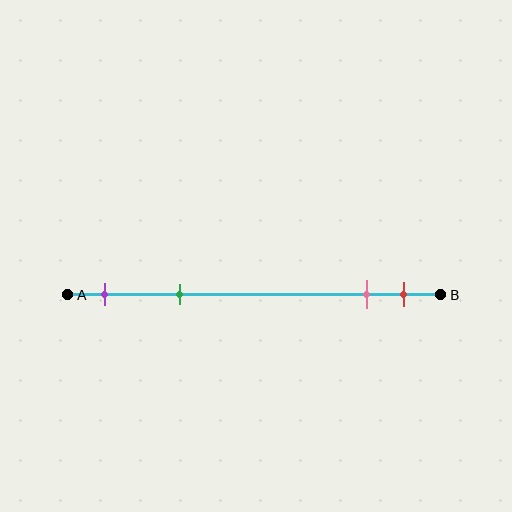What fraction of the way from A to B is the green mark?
The green mark is approximately 30% (0.3) of the way from A to B.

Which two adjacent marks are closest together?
The pink and red marks are the closest adjacent pair.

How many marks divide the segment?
There are 4 marks dividing the segment.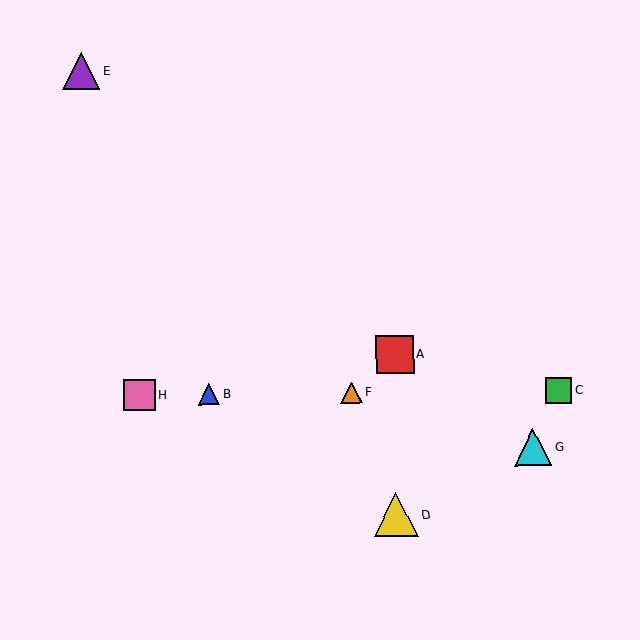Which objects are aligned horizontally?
Objects B, C, F, H are aligned horizontally.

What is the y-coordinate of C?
Object C is at y≈390.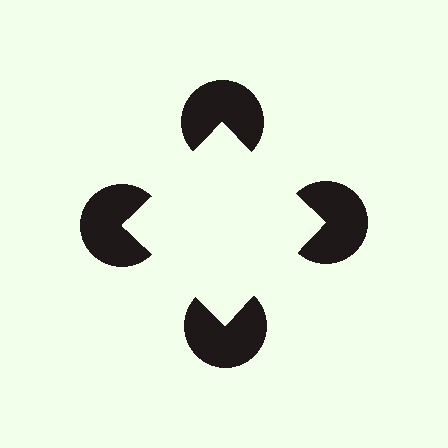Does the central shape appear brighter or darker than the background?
It typically appears slightly brighter than the background, even though no actual brightness change is drawn.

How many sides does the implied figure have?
4 sides.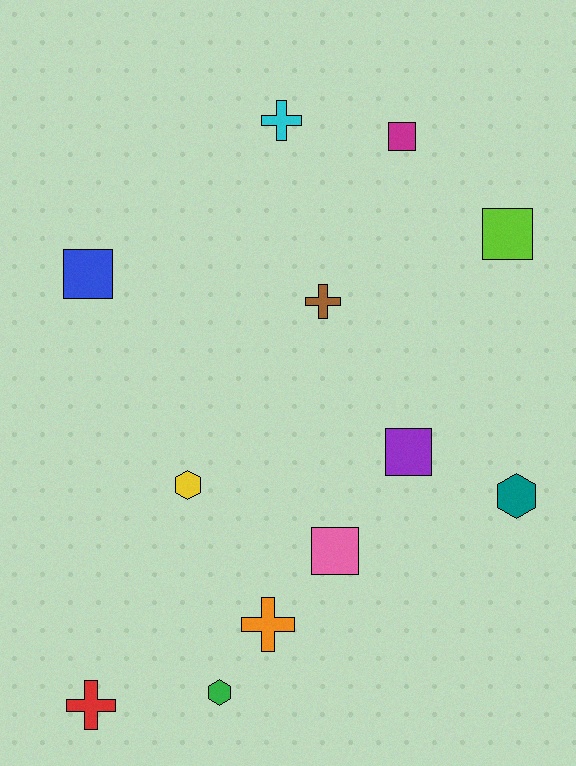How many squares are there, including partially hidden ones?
There are 5 squares.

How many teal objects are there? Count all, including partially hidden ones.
There is 1 teal object.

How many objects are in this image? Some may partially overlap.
There are 12 objects.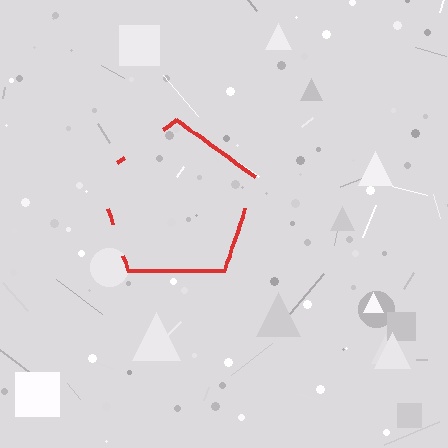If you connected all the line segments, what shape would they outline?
They would outline a pentagon.